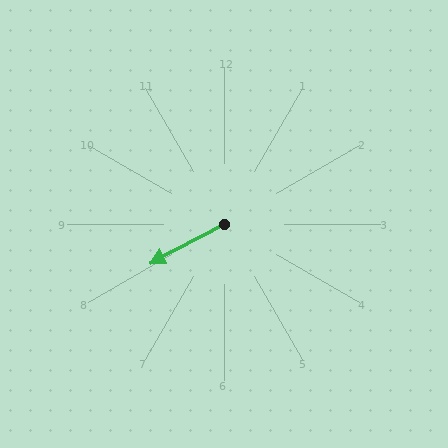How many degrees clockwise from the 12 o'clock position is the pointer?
Approximately 242 degrees.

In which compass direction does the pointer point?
Southwest.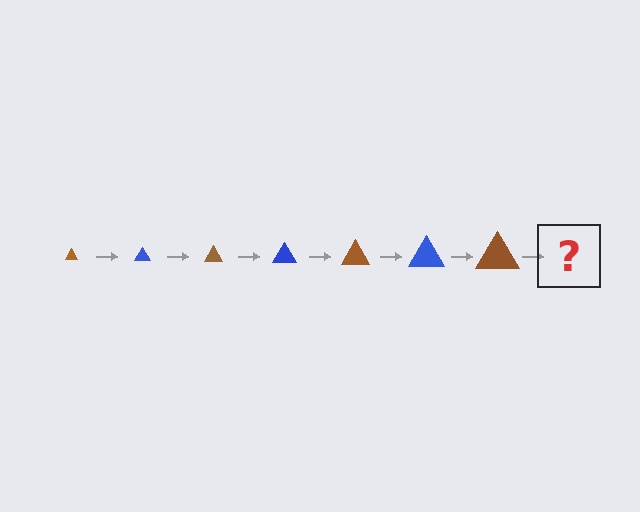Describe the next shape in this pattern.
It should be a blue triangle, larger than the previous one.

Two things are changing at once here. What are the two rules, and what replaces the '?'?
The two rules are that the triangle grows larger each step and the color cycles through brown and blue. The '?' should be a blue triangle, larger than the previous one.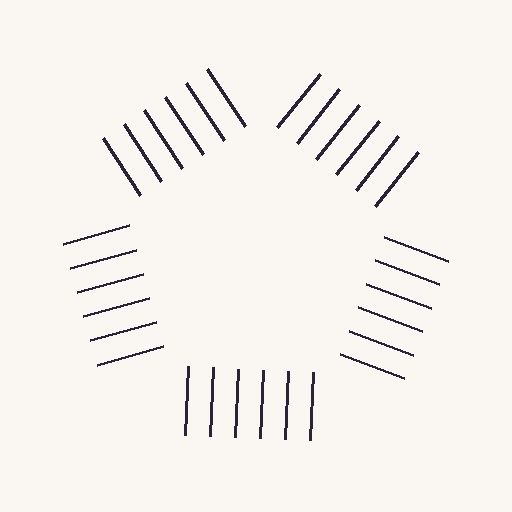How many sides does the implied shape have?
5 sides — the line-ends trace a pentagon.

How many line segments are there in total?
30 — 6 along each of the 5 edges.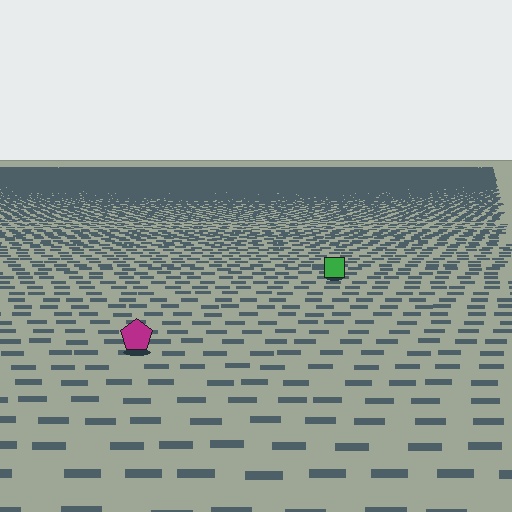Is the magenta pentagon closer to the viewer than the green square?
Yes. The magenta pentagon is closer — you can tell from the texture gradient: the ground texture is coarser near it.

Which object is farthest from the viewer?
The green square is farthest from the viewer. It appears smaller and the ground texture around it is denser.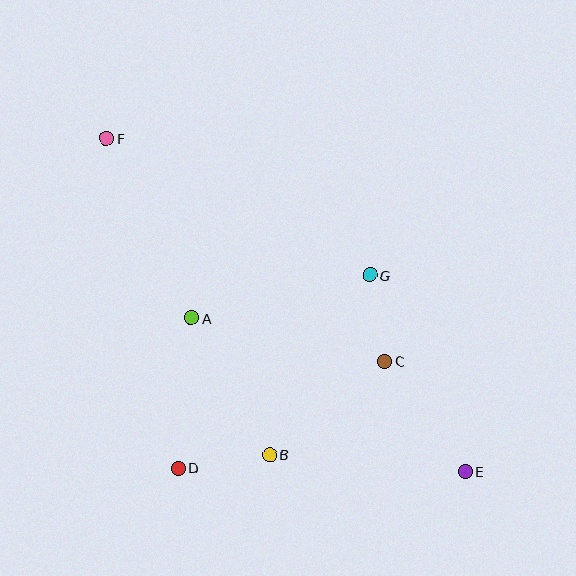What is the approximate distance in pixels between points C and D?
The distance between C and D is approximately 233 pixels.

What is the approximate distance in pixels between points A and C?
The distance between A and C is approximately 198 pixels.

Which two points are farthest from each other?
Points E and F are farthest from each other.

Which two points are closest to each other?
Points C and G are closest to each other.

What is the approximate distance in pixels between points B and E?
The distance between B and E is approximately 196 pixels.